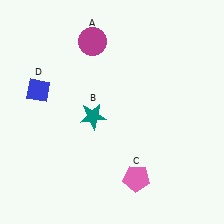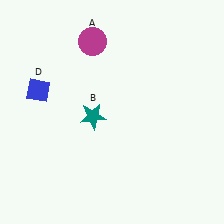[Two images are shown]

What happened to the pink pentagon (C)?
The pink pentagon (C) was removed in Image 2. It was in the bottom-right area of Image 1.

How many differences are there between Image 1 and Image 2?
There is 1 difference between the two images.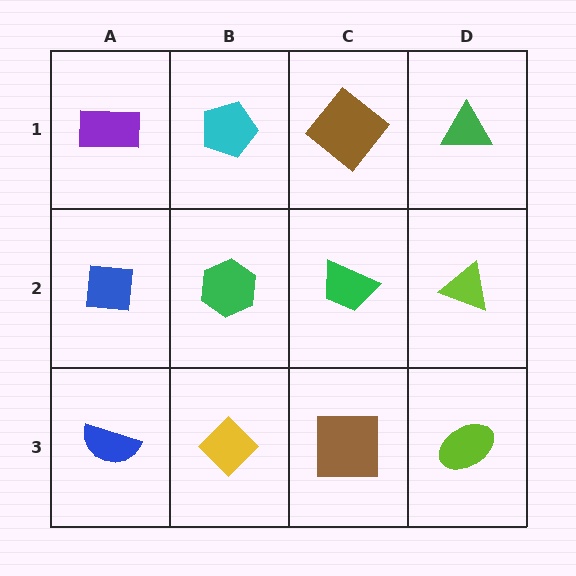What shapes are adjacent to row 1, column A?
A blue square (row 2, column A), a cyan pentagon (row 1, column B).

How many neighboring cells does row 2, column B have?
4.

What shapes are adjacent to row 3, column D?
A lime triangle (row 2, column D), a brown square (row 3, column C).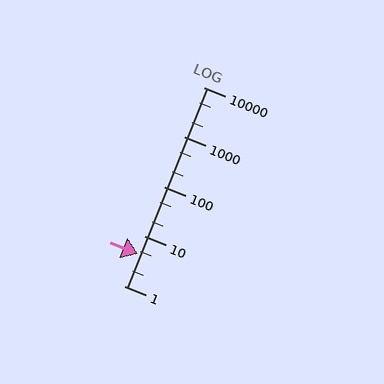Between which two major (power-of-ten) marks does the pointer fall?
The pointer is between 1 and 10.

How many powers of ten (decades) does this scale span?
The scale spans 4 decades, from 1 to 10000.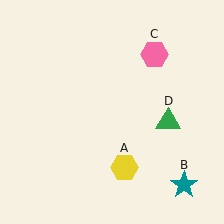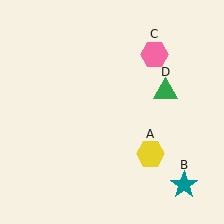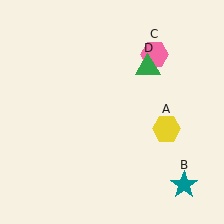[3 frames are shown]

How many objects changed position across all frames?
2 objects changed position: yellow hexagon (object A), green triangle (object D).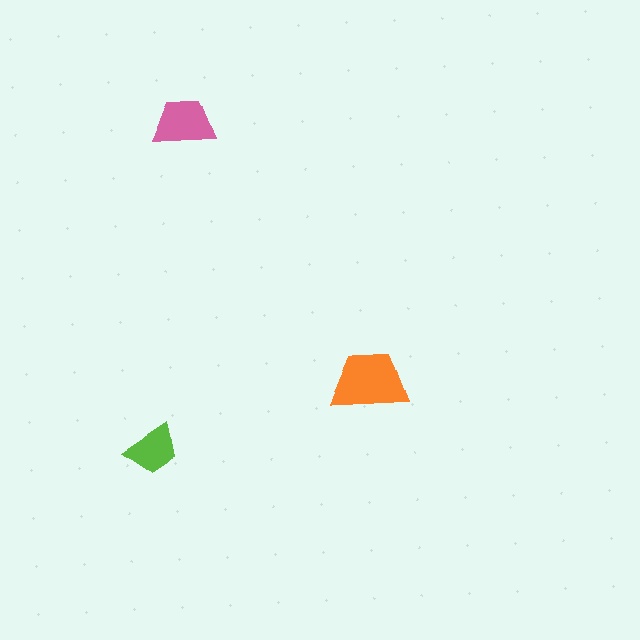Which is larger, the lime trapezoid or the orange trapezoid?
The orange one.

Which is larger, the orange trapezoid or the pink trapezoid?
The orange one.